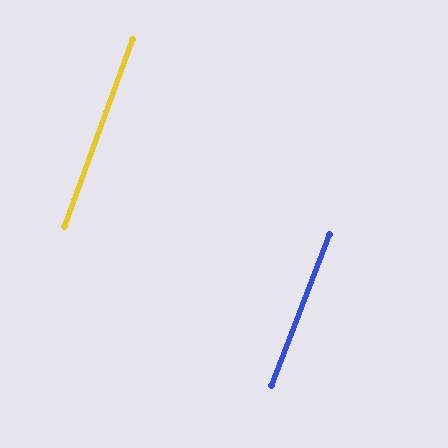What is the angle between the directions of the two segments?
Approximately 1 degree.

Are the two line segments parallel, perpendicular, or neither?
Parallel — their directions differ by only 0.7°.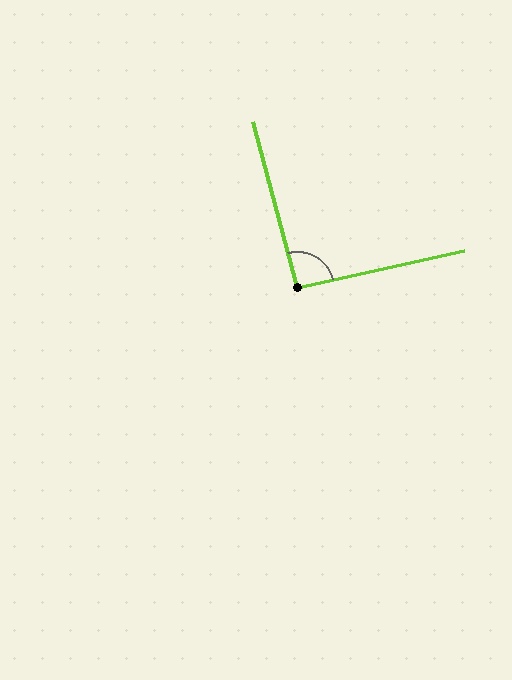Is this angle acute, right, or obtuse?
It is approximately a right angle.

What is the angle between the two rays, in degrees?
Approximately 92 degrees.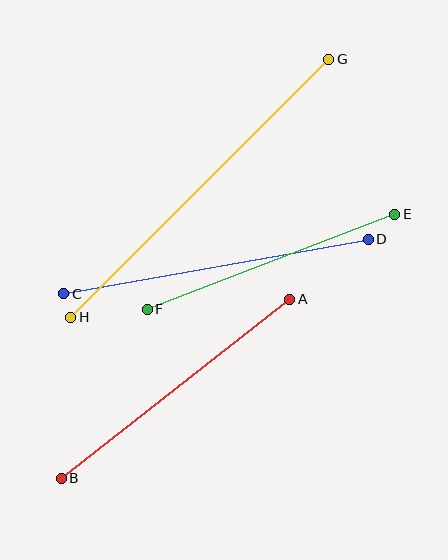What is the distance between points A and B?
The distance is approximately 290 pixels.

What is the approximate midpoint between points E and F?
The midpoint is at approximately (271, 262) pixels.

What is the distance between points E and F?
The distance is approximately 265 pixels.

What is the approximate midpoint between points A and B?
The midpoint is at approximately (176, 389) pixels.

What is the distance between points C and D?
The distance is approximately 309 pixels.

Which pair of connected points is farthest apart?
Points G and H are farthest apart.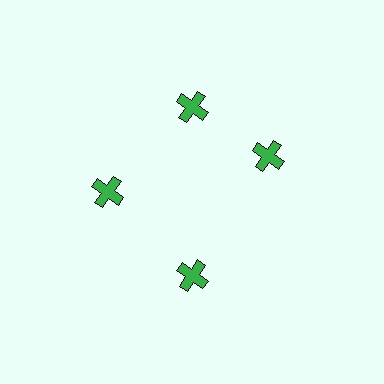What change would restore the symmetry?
The symmetry would be restored by rotating it back into even spacing with its neighbors so that all 4 crosses sit at equal angles and equal distance from the center.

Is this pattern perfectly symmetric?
No. The 4 green crosses are arranged in a ring, but one element near the 3 o'clock position is rotated out of alignment along the ring, breaking the 4-fold rotational symmetry.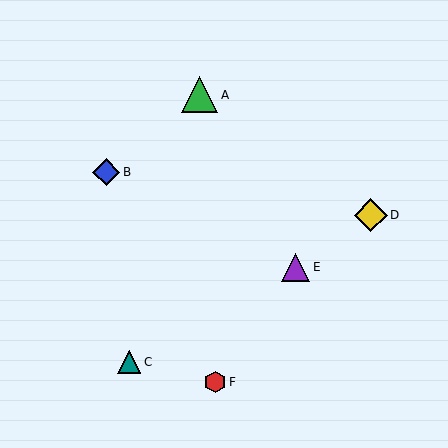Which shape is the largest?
The green triangle (labeled A) is the largest.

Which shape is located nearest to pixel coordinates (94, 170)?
The blue diamond (labeled B) at (106, 172) is nearest to that location.